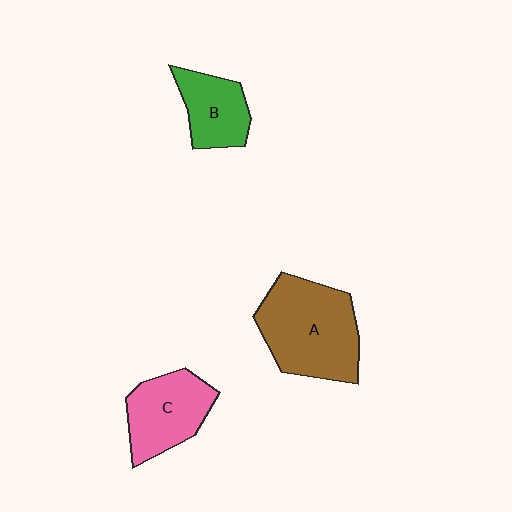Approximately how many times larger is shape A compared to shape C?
Approximately 1.5 times.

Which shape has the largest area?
Shape A (brown).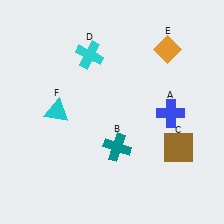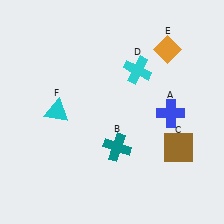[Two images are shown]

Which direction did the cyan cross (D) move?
The cyan cross (D) moved right.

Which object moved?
The cyan cross (D) moved right.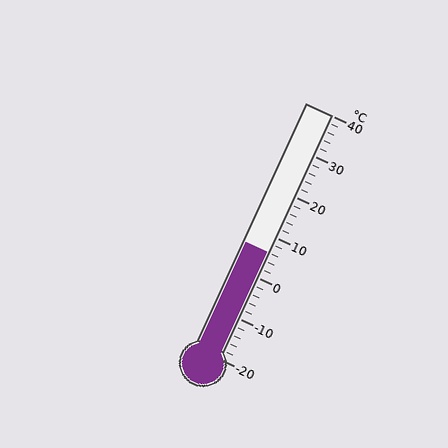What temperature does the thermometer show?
The thermometer shows approximately 6°C.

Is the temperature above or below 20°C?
The temperature is below 20°C.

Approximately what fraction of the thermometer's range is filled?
The thermometer is filled to approximately 45% of its range.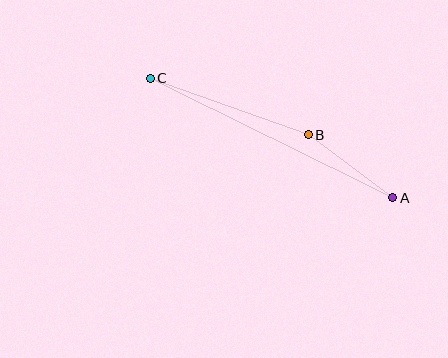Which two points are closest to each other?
Points A and B are closest to each other.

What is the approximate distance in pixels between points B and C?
The distance between B and C is approximately 168 pixels.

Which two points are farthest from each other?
Points A and C are farthest from each other.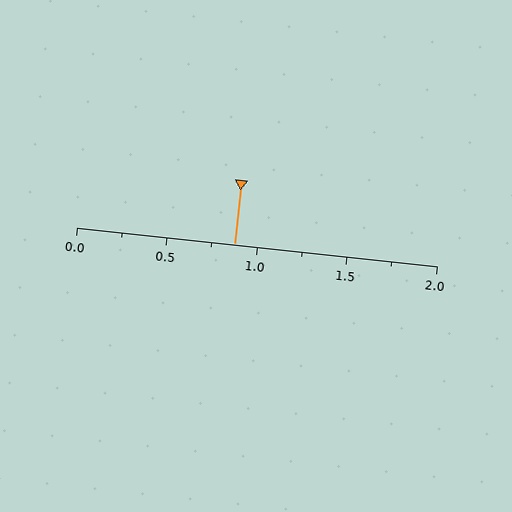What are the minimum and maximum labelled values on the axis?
The axis runs from 0.0 to 2.0.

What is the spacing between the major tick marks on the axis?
The major ticks are spaced 0.5 apart.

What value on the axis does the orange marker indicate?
The marker indicates approximately 0.88.